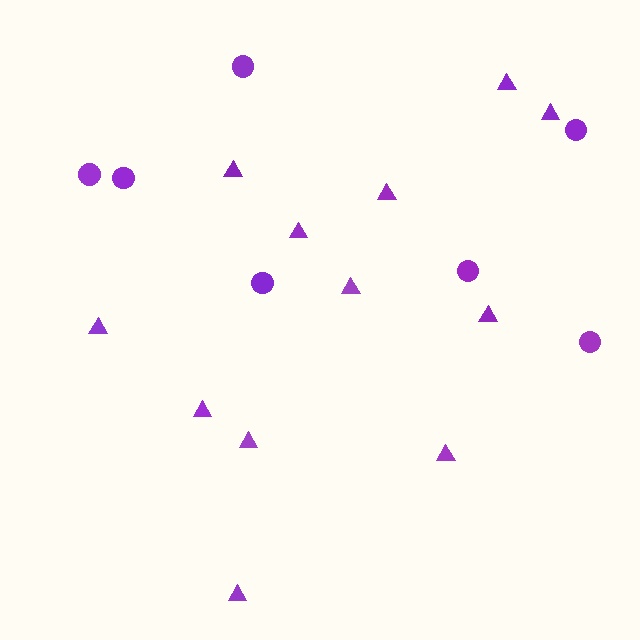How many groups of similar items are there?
There are 2 groups: one group of circles (7) and one group of triangles (12).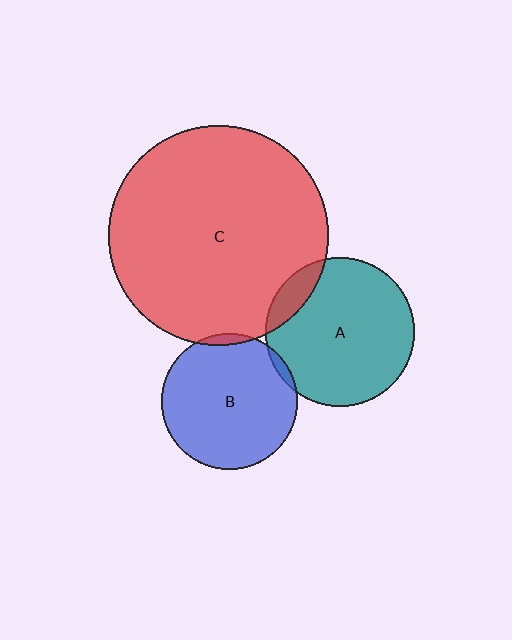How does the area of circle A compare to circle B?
Approximately 1.2 times.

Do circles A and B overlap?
Yes.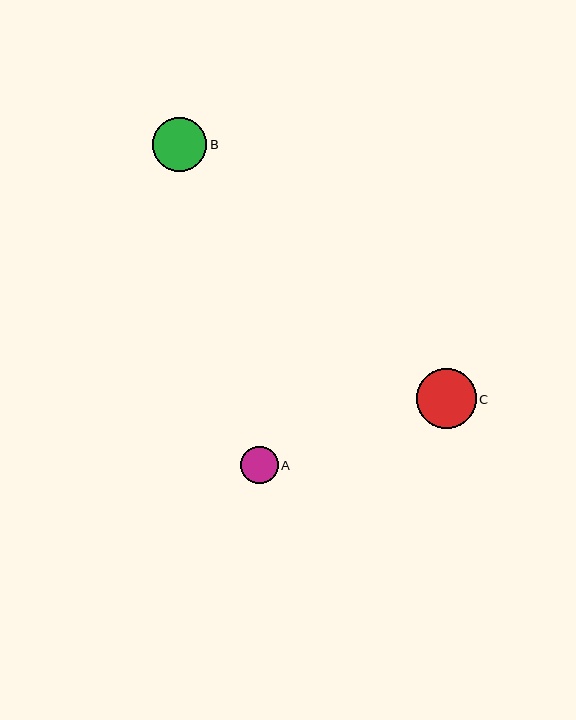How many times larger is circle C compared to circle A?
Circle C is approximately 1.6 times the size of circle A.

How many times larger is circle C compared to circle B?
Circle C is approximately 1.1 times the size of circle B.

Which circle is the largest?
Circle C is the largest with a size of approximately 60 pixels.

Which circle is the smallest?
Circle A is the smallest with a size of approximately 38 pixels.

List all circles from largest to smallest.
From largest to smallest: C, B, A.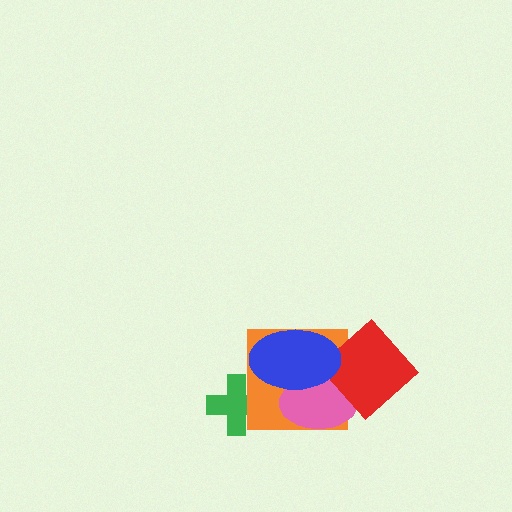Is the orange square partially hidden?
Yes, it is partially covered by another shape.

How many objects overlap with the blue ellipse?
2 objects overlap with the blue ellipse.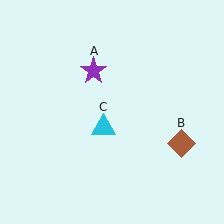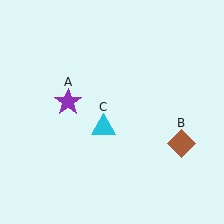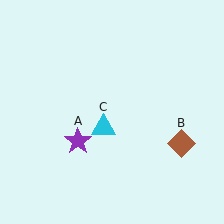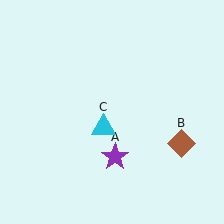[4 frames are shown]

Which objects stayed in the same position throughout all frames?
Brown diamond (object B) and cyan triangle (object C) remained stationary.